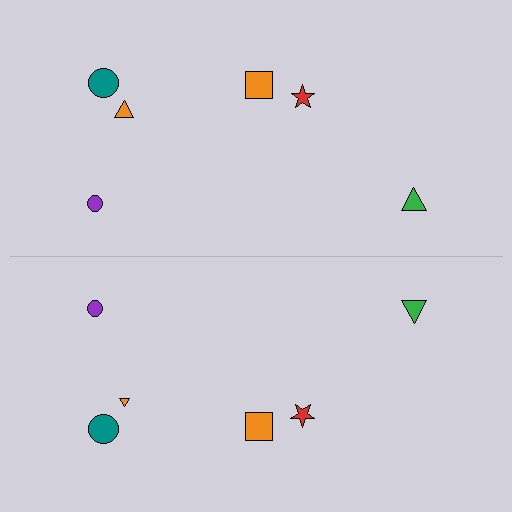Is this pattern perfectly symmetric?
No, the pattern is not perfectly symmetric. The orange triangle on the bottom side has a different size than its mirror counterpart.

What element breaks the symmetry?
The orange triangle on the bottom side has a different size than its mirror counterpart.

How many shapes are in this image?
There are 12 shapes in this image.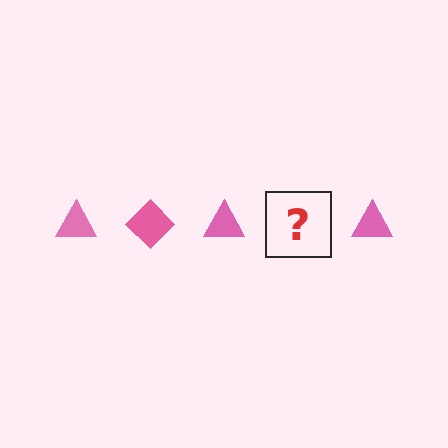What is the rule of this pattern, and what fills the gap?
The rule is that the pattern cycles through triangle, diamond shapes in pink. The gap should be filled with a pink diamond.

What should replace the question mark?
The question mark should be replaced with a pink diamond.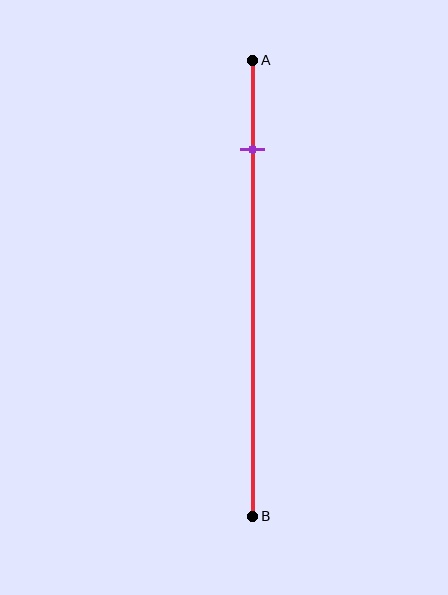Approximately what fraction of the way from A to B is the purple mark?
The purple mark is approximately 20% of the way from A to B.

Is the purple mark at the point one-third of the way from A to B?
No, the mark is at about 20% from A, not at the 33% one-third point.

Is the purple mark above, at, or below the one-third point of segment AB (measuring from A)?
The purple mark is above the one-third point of segment AB.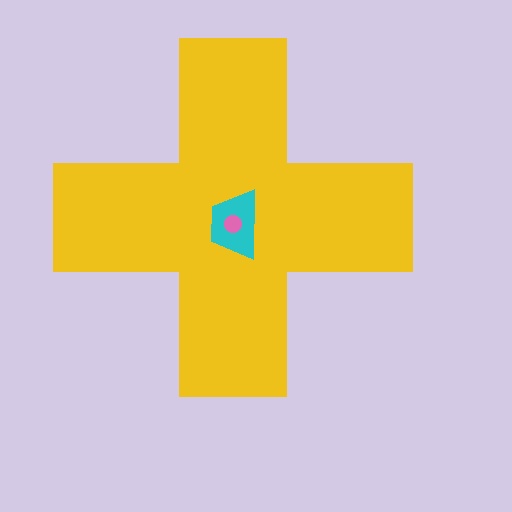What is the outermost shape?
The yellow cross.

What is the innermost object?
The pink circle.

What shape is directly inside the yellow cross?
The cyan trapezoid.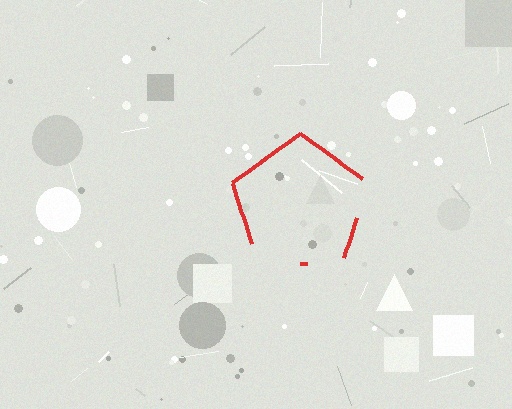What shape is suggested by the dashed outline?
The dashed outline suggests a pentagon.